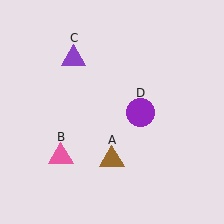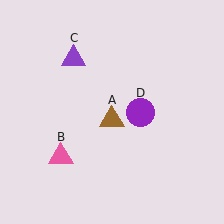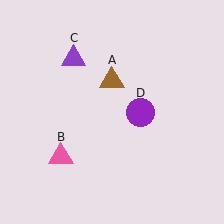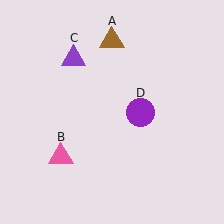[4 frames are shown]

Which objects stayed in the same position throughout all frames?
Pink triangle (object B) and purple triangle (object C) and purple circle (object D) remained stationary.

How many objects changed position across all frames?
1 object changed position: brown triangle (object A).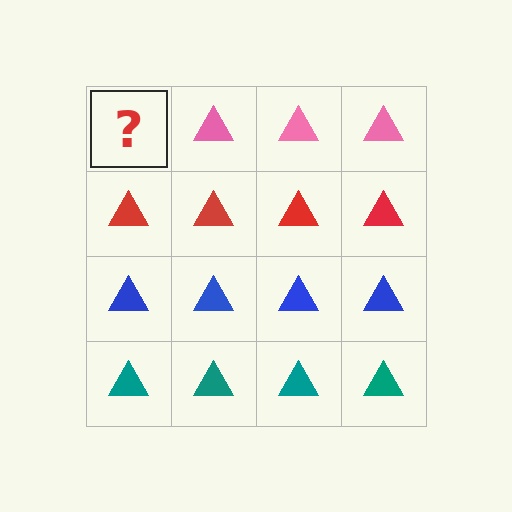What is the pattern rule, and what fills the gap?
The rule is that each row has a consistent color. The gap should be filled with a pink triangle.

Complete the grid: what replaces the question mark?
The question mark should be replaced with a pink triangle.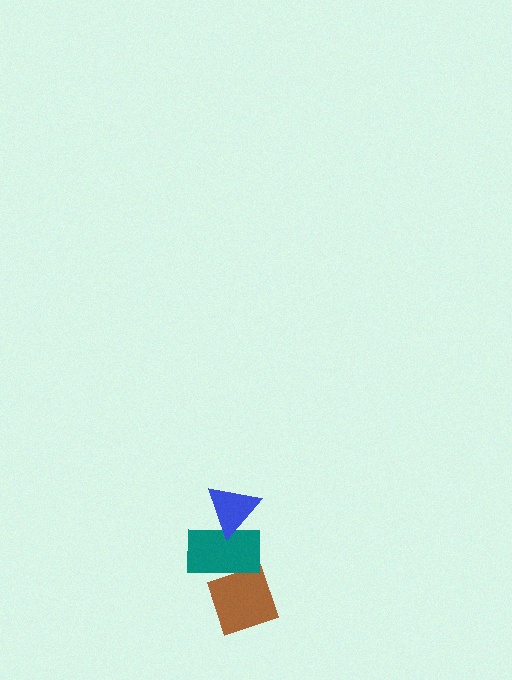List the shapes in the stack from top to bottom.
From top to bottom: the blue triangle, the teal rectangle, the brown diamond.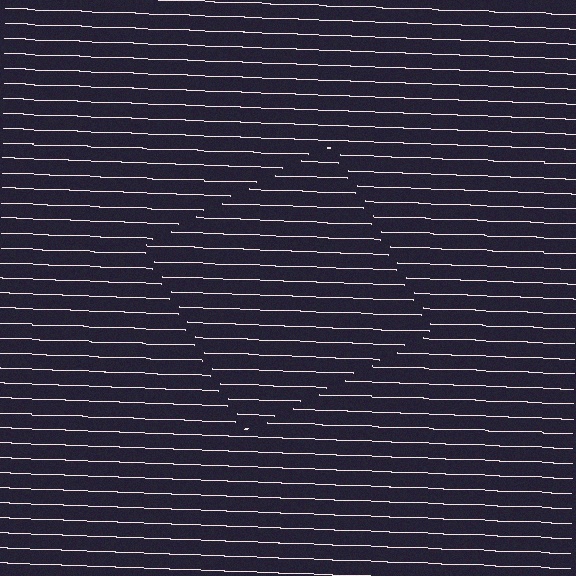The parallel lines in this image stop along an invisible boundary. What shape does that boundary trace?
An illusory square. The interior of the shape contains the same grating, shifted by half a period — the contour is defined by the phase discontinuity where line-ends from the inner and outer gratings abut.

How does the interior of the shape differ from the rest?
The interior of the shape contains the same grating, shifted by half a period — the contour is defined by the phase discontinuity where line-ends from the inner and outer gratings abut.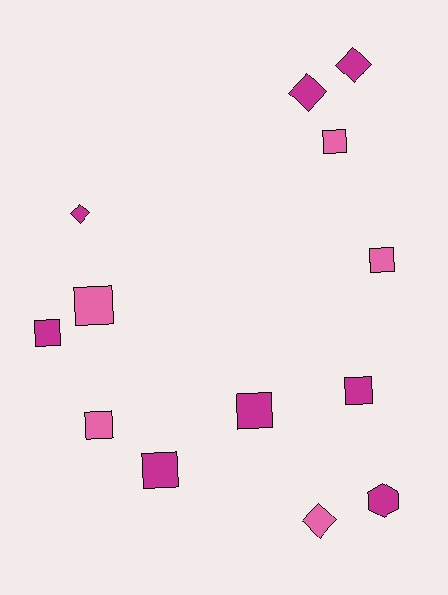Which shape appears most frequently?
Square, with 8 objects.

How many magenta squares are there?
There are 4 magenta squares.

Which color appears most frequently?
Magenta, with 8 objects.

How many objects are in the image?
There are 13 objects.